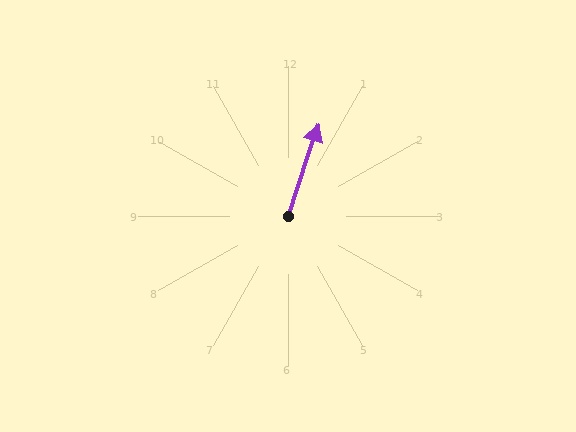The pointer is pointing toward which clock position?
Roughly 1 o'clock.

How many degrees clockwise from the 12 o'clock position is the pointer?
Approximately 18 degrees.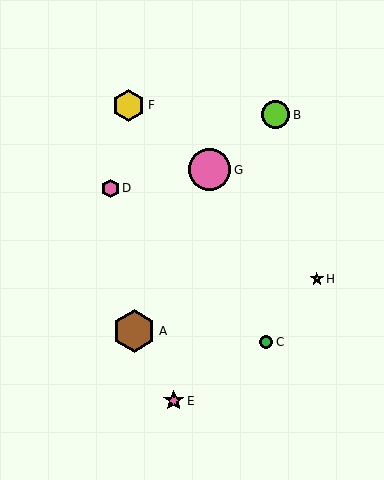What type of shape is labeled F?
Shape F is a yellow hexagon.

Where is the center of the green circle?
The center of the green circle is at (266, 342).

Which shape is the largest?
The brown hexagon (labeled A) is the largest.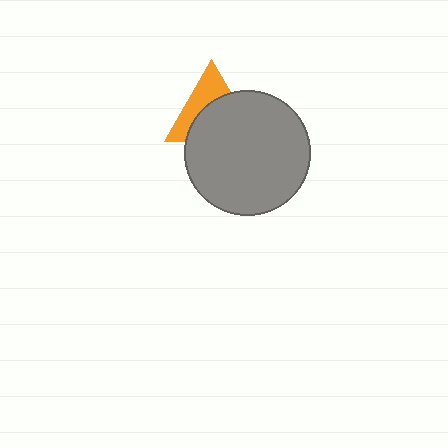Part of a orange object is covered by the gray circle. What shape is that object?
It is a triangle.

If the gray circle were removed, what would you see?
You would see the complete orange triangle.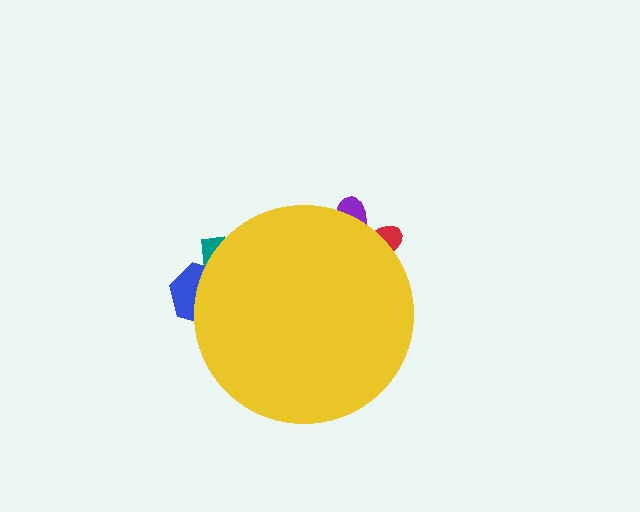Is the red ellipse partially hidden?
Yes, the red ellipse is partially hidden behind the yellow circle.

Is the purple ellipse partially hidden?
Yes, the purple ellipse is partially hidden behind the yellow circle.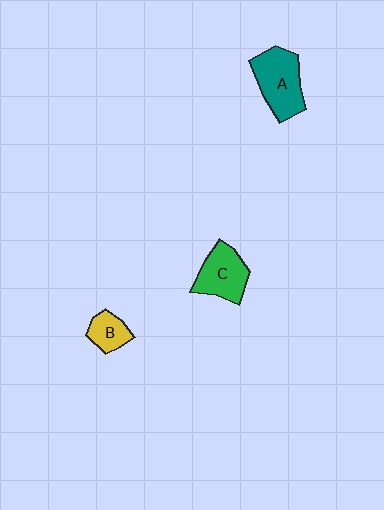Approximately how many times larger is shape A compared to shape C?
Approximately 1.2 times.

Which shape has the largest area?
Shape A (teal).